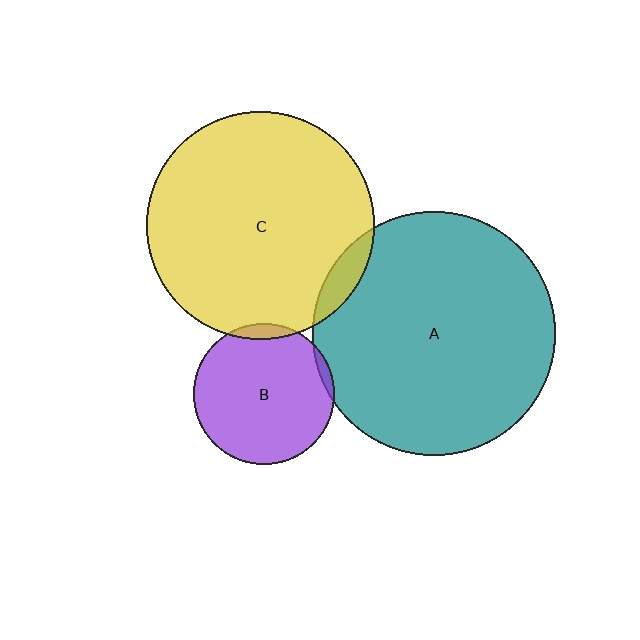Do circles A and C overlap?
Yes.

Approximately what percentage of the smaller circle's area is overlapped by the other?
Approximately 5%.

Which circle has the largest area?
Circle A (teal).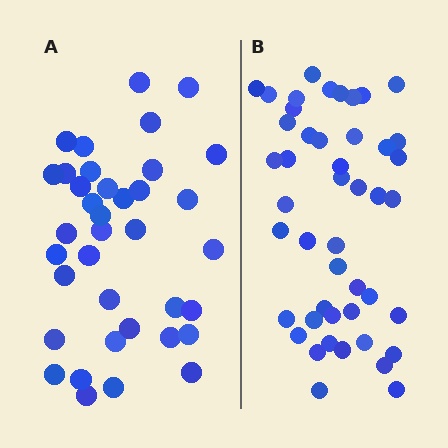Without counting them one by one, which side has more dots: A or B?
Region B (the right region) has more dots.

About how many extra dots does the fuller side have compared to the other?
Region B has roughly 8 or so more dots than region A.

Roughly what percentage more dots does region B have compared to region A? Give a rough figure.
About 25% more.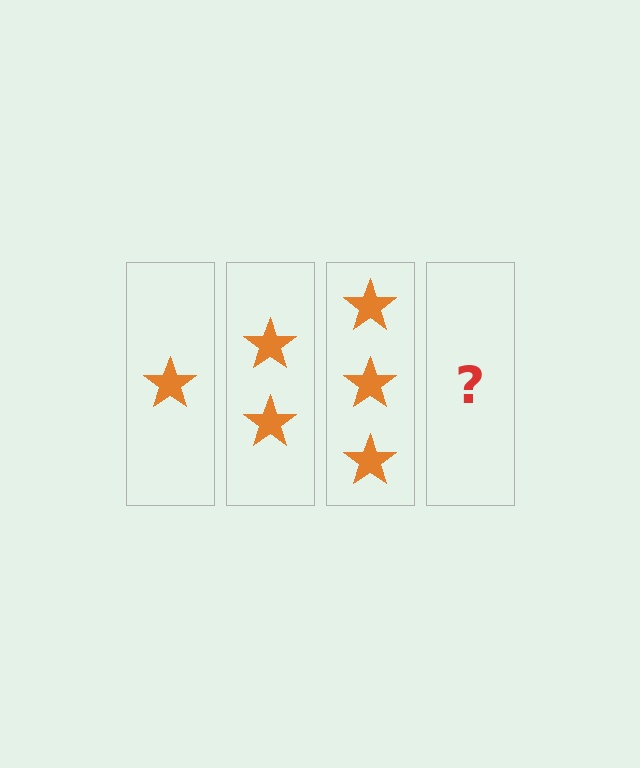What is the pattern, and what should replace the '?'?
The pattern is that each step adds one more star. The '?' should be 4 stars.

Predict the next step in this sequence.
The next step is 4 stars.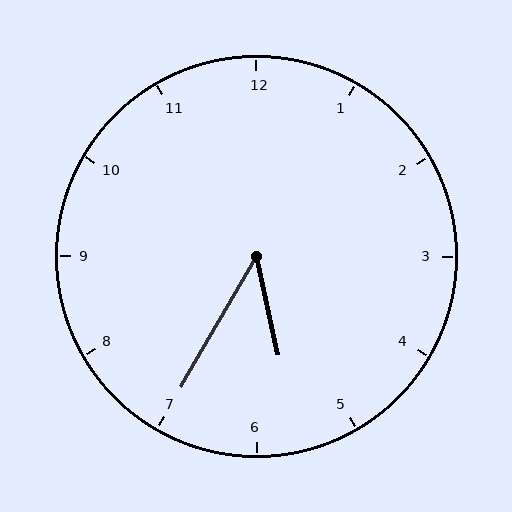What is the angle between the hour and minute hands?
Approximately 42 degrees.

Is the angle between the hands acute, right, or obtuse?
It is acute.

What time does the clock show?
5:35.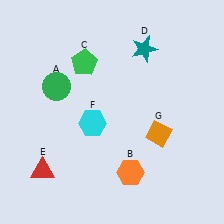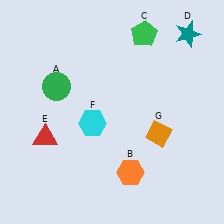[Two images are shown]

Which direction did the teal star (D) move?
The teal star (D) moved right.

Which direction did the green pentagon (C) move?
The green pentagon (C) moved right.